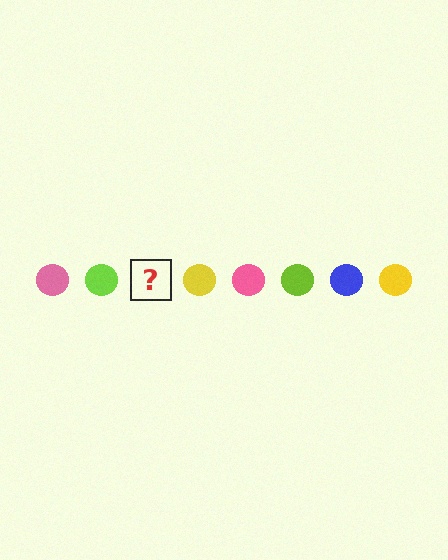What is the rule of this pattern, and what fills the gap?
The rule is that the pattern cycles through pink, lime, blue, yellow circles. The gap should be filled with a blue circle.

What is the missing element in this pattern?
The missing element is a blue circle.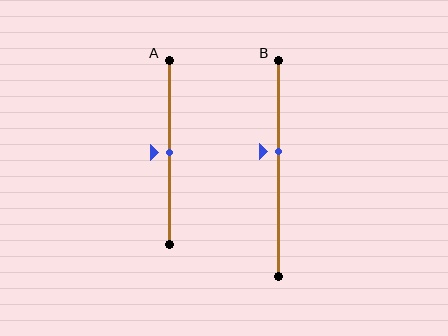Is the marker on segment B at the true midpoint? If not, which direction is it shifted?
No, the marker on segment B is shifted upward by about 8% of the segment length.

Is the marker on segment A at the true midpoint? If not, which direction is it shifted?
Yes, the marker on segment A is at the true midpoint.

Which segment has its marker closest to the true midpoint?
Segment A has its marker closest to the true midpoint.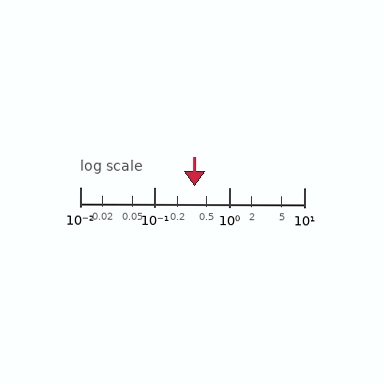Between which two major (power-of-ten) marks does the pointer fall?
The pointer is between 0.1 and 1.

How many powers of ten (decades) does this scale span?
The scale spans 3 decades, from 0.01 to 10.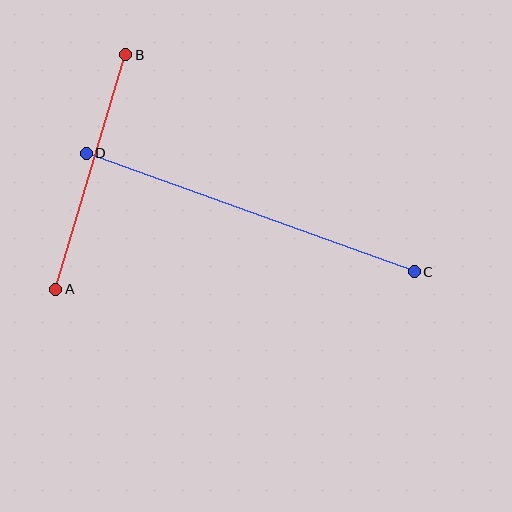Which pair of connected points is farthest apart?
Points C and D are farthest apart.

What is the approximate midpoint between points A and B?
The midpoint is at approximately (91, 172) pixels.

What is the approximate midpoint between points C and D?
The midpoint is at approximately (250, 213) pixels.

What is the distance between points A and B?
The distance is approximately 245 pixels.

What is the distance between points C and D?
The distance is approximately 349 pixels.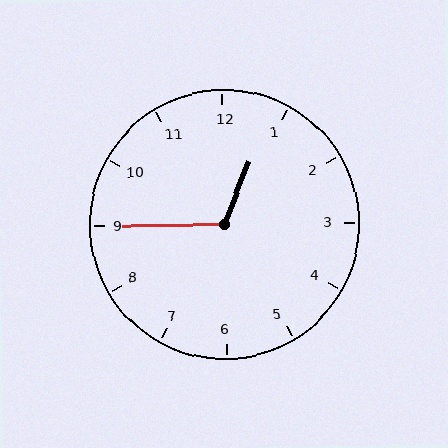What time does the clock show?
12:45.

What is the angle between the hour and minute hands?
Approximately 112 degrees.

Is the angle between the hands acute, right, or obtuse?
It is obtuse.